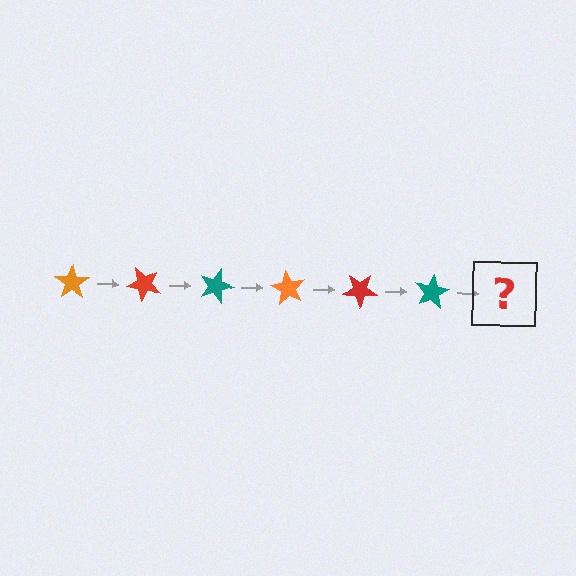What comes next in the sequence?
The next element should be an orange star, rotated 270 degrees from the start.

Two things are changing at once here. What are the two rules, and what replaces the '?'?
The two rules are that it rotates 45 degrees each step and the color cycles through orange, red, and teal. The '?' should be an orange star, rotated 270 degrees from the start.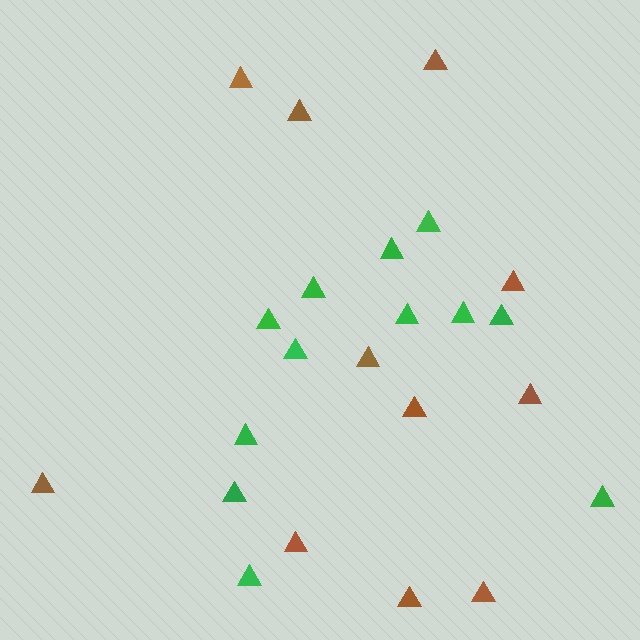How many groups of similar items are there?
There are 2 groups: one group of green triangles (12) and one group of brown triangles (11).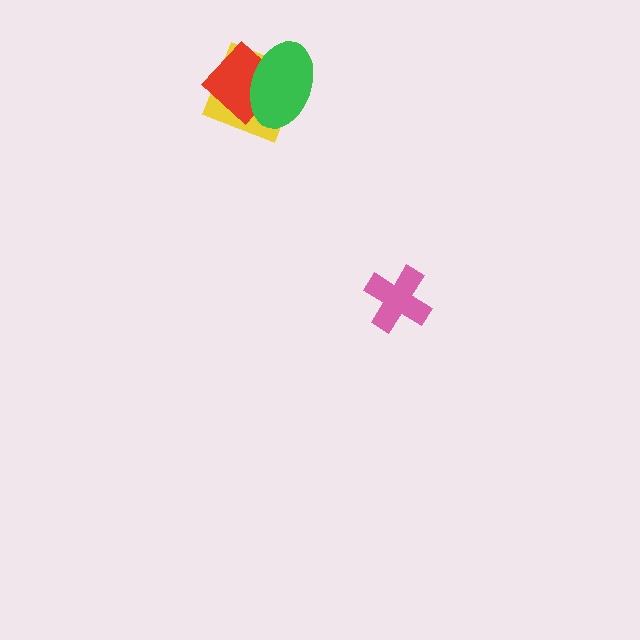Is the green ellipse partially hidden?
No, no other shape covers it.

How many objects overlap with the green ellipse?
2 objects overlap with the green ellipse.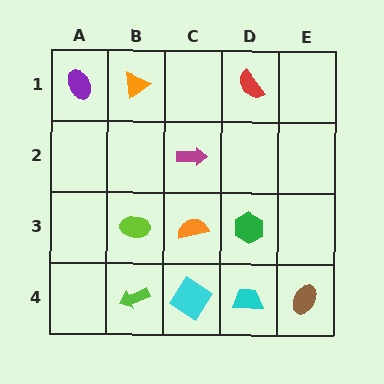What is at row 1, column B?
An orange triangle.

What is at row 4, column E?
A brown ellipse.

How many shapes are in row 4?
4 shapes.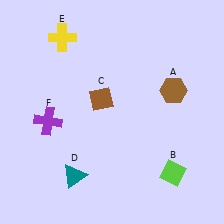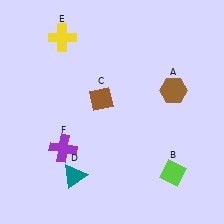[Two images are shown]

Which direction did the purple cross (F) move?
The purple cross (F) moved down.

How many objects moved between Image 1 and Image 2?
1 object moved between the two images.